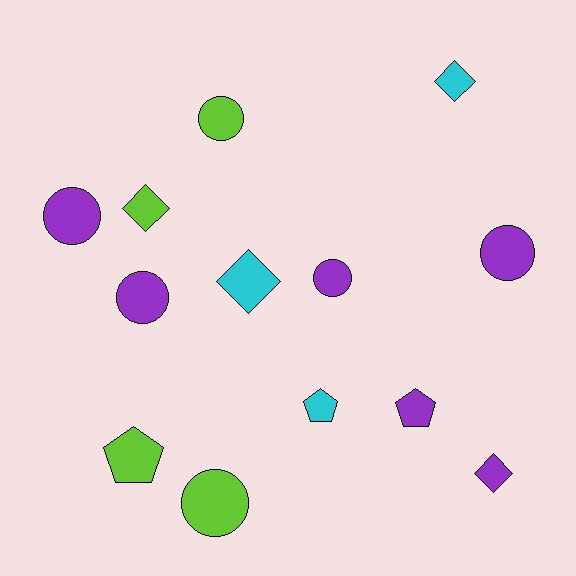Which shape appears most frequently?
Circle, with 6 objects.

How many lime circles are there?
There are 2 lime circles.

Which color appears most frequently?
Purple, with 6 objects.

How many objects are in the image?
There are 13 objects.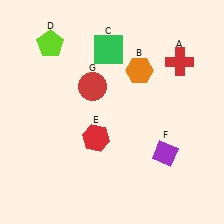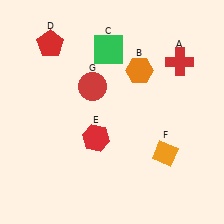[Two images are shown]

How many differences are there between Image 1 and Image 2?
There are 2 differences between the two images.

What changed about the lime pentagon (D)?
In Image 1, D is lime. In Image 2, it changed to red.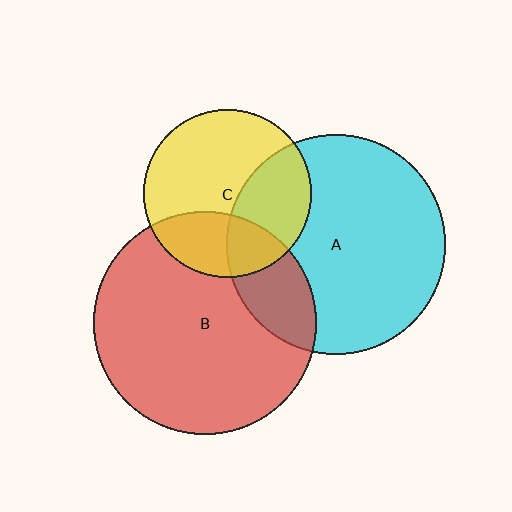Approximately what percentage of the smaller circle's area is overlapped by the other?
Approximately 30%.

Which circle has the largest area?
Circle B (red).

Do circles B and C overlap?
Yes.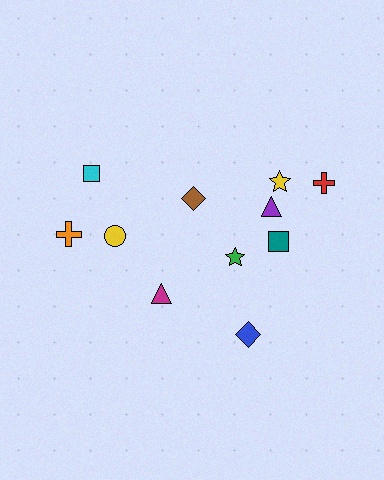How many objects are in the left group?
There are 4 objects.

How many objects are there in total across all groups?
There are 11 objects.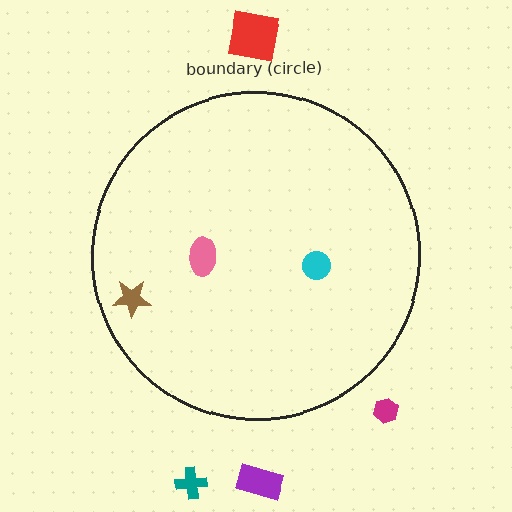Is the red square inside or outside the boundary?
Outside.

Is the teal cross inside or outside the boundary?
Outside.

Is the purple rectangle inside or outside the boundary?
Outside.